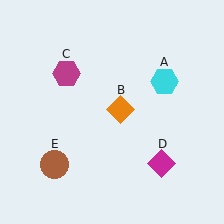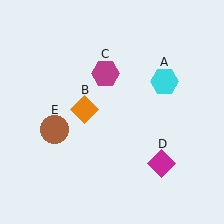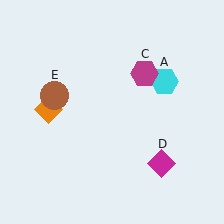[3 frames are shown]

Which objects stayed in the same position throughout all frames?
Cyan hexagon (object A) and magenta diamond (object D) remained stationary.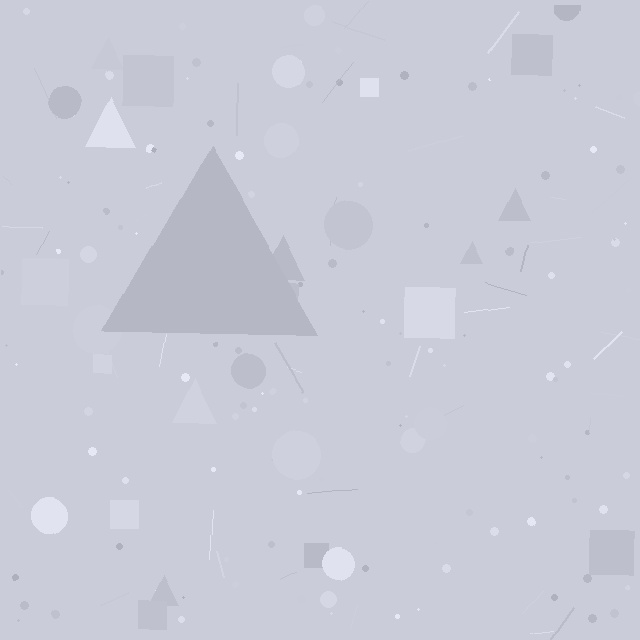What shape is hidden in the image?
A triangle is hidden in the image.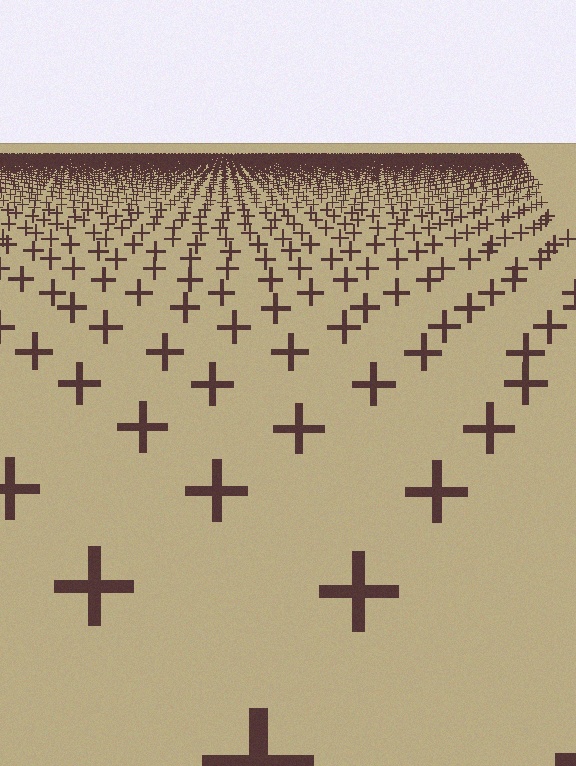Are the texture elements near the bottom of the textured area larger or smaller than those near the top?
Larger. Near the bottom, elements are closer to the viewer and appear at a bigger on-screen size.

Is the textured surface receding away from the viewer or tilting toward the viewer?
The surface is receding away from the viewer. Texture elements get smaller and denser toward the top.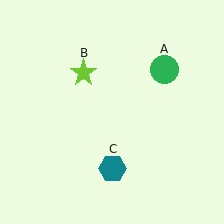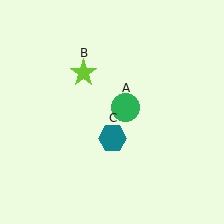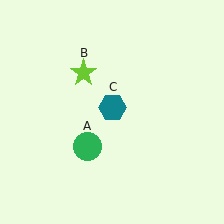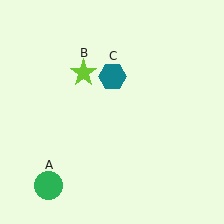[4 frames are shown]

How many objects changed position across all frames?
2 objects changed position: green circle (object A), teal hexagon (object C).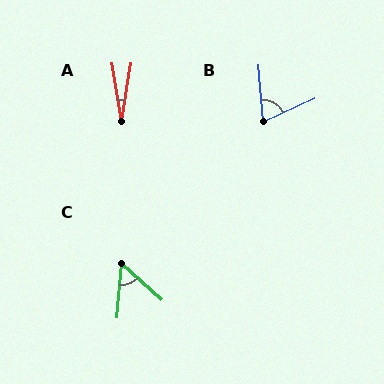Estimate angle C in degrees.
Approximately 52 degrees.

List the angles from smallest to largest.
A (19°), C (52°), B (70°).